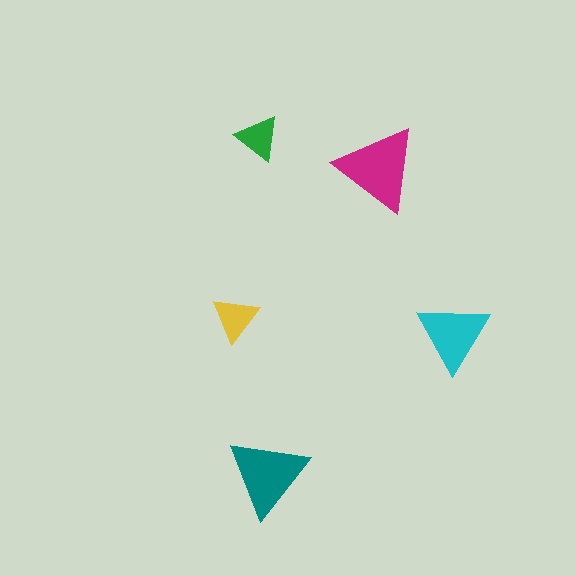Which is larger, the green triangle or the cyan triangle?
The cyan one.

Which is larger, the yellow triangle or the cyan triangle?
The cyan one.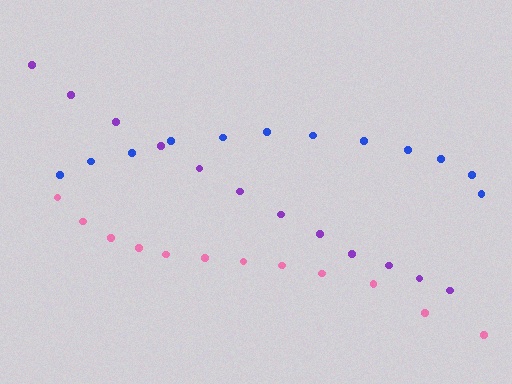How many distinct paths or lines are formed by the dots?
There are 3 distinct paths.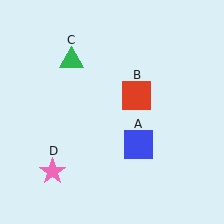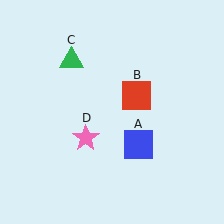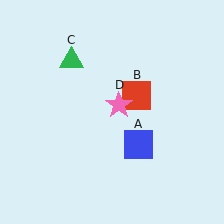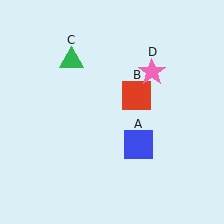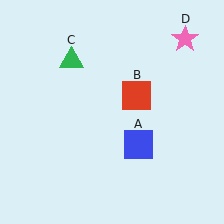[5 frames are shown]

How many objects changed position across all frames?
1 object changed position: pink star (object D).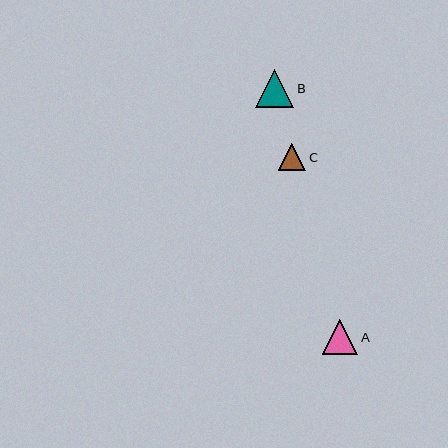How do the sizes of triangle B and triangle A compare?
Triangle B and triangle A are approximately the same size.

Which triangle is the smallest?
Triangle C is the smallest with a size of approximately 28 pixels.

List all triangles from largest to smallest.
From largest to smallest: B, A, C.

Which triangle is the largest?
Triangle B is the largest with a size of approximately 38 pixels.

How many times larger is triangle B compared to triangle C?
Triangle B is approximately 1.4 times the size of triangle C.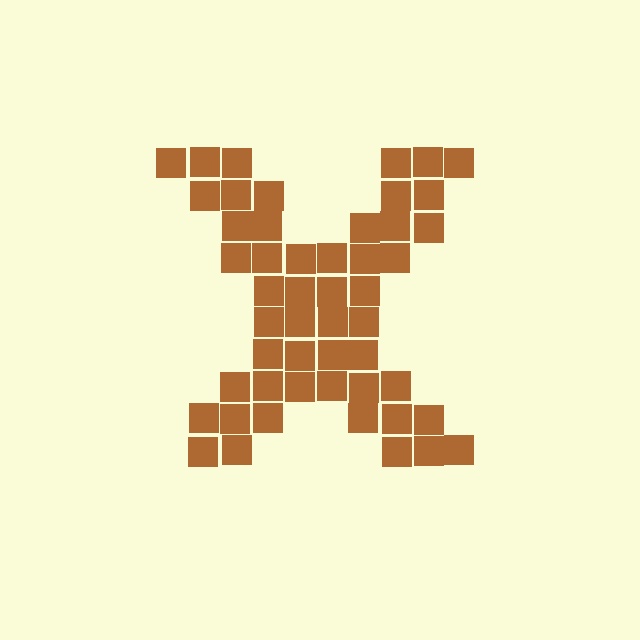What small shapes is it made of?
It is made of small squares.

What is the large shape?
The large shape is the letter X.